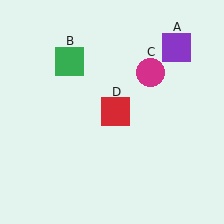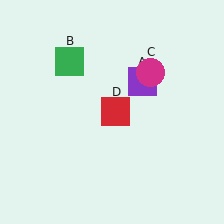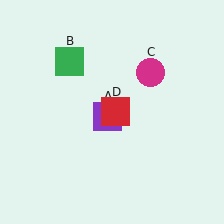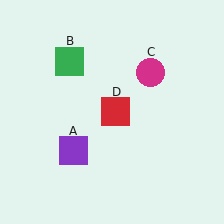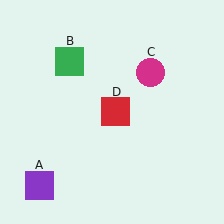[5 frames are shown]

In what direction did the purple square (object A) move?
The purple square (object A) moved down and to the left.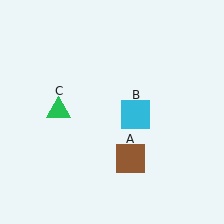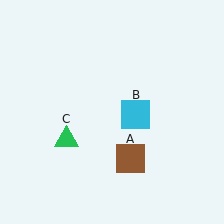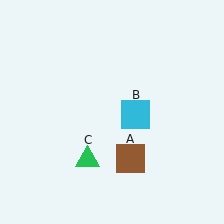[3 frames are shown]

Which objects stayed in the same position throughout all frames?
Brown square (object A) and cyan square (object B) remained stationary.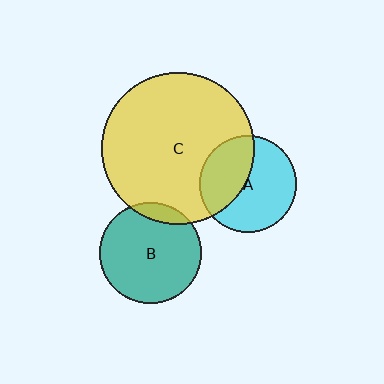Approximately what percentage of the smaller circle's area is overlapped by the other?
Approximately 10%.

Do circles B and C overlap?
Yes.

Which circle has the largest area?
Circle C (yellow).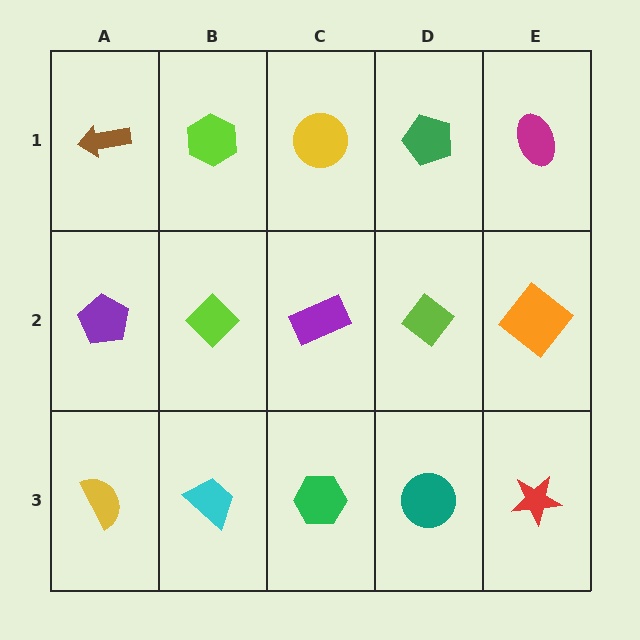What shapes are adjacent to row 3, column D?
A lime diamond (row 2, column D), a green hexagon (row 3, column C), a red star (row 3, column E).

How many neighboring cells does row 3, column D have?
3.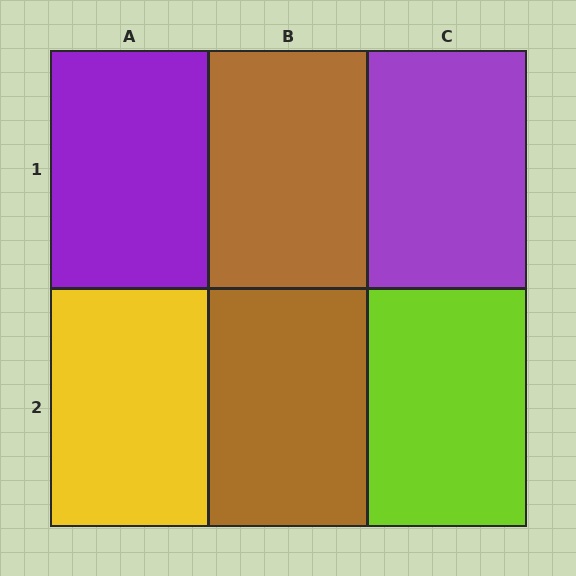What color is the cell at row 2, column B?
Brown.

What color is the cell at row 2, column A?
Yellow.